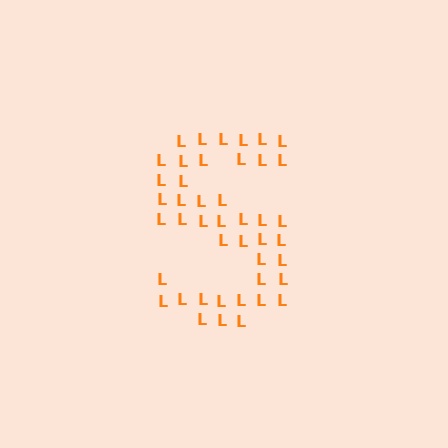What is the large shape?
The large shape is the letter S.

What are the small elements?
The small elements are letter L's.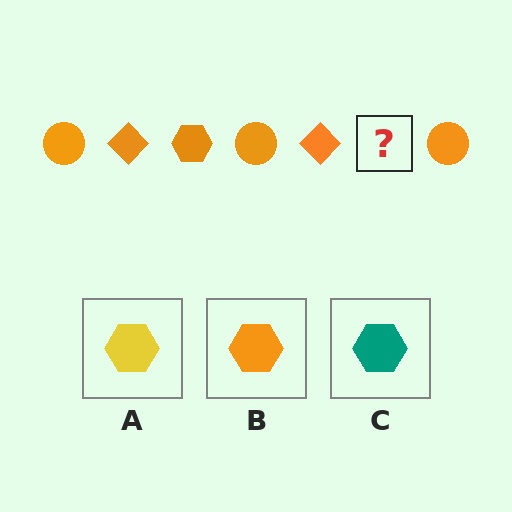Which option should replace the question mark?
Option B.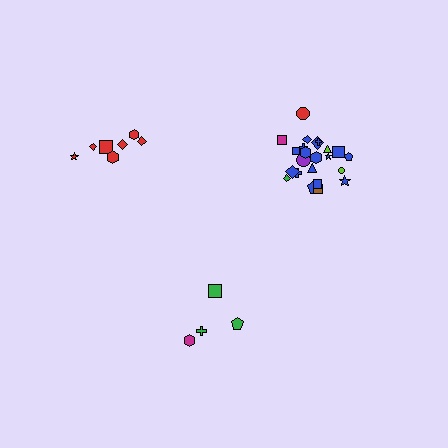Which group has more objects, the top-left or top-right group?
The top-right group.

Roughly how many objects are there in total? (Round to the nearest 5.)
Roughly 35 objects in total.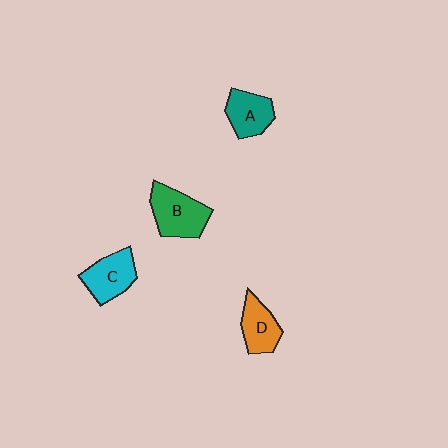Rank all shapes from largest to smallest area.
From largest to smallest: B (green), C (cyan), A (teal), D (orange).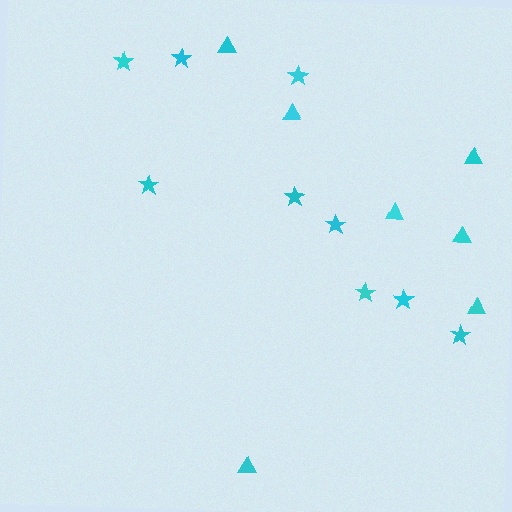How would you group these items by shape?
There are 2 groups: one group of triangles (7) and one group of stars (9).